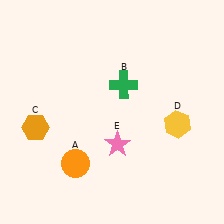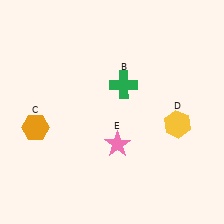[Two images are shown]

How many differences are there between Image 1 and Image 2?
There is 1 difference between the two images.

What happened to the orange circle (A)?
The orange circle (A) was removed in Image 2. It was in the bottom-left area of Image 1.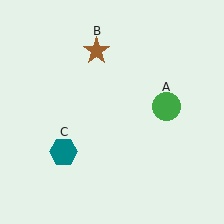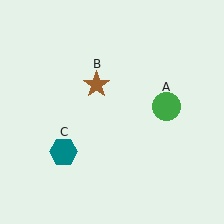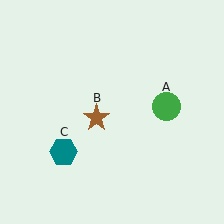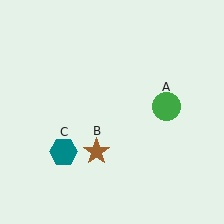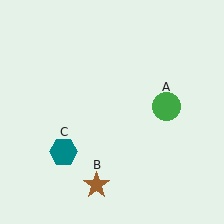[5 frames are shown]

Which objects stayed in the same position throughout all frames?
Green circle (object A) and teal hexagon (object C) remained stationary.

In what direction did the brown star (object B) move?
The brown star (object B) moved down.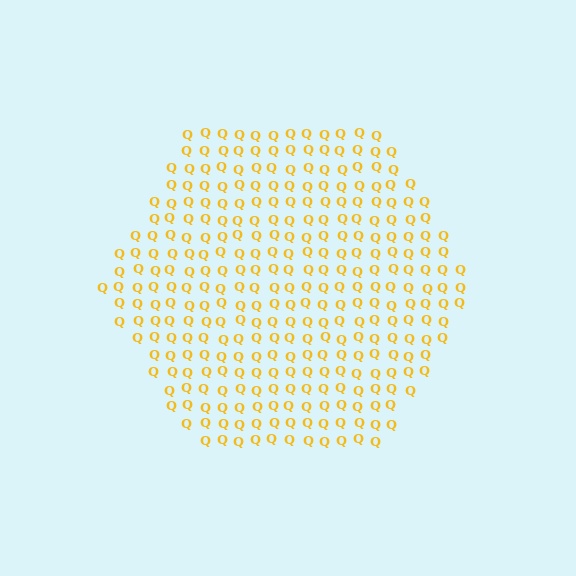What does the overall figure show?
The overall figure shows a hexagon.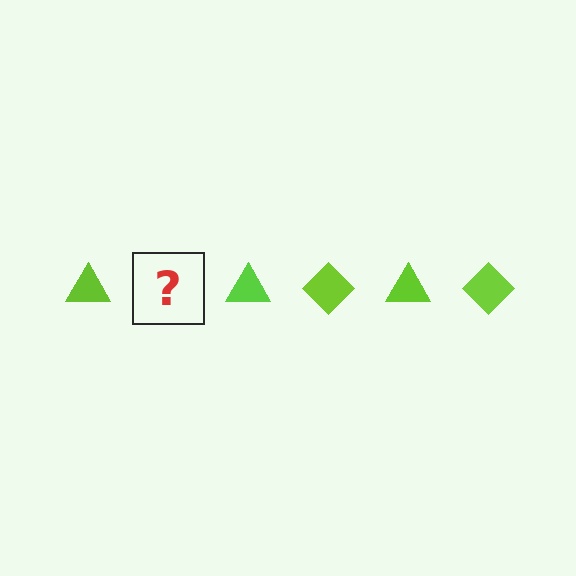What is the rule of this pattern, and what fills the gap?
The rule is that the pattern cycles through triangle, diamond shapes in lime. The gap should be filled with a lime diamond.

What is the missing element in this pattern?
The missing element is a lime diamond.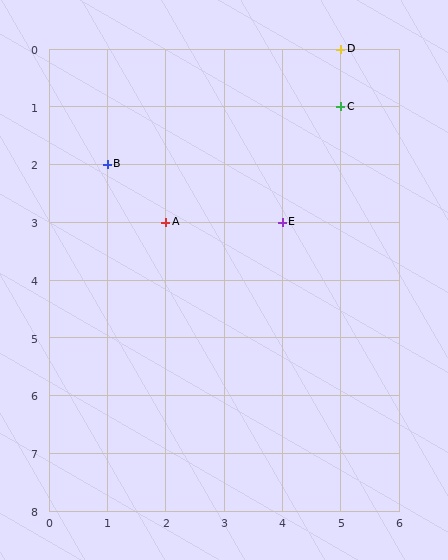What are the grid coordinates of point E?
Point E is at grid coordinates (4, 3).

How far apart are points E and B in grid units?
Points E and B are 3 columns and 1 row apart (about 3.2 grid units diagonally).